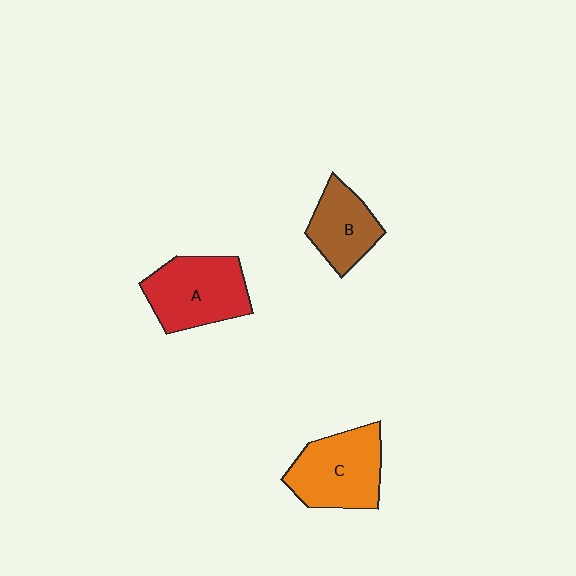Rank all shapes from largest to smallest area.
From largest to smallest: C (orange), A (red), B (brown).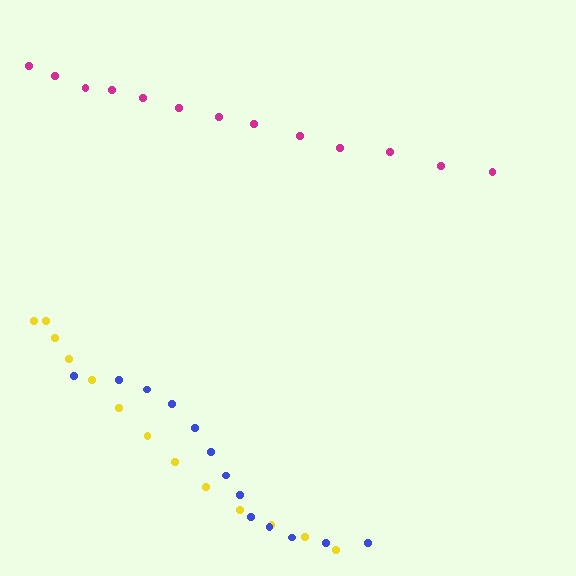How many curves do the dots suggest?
There are 3 distinct paths.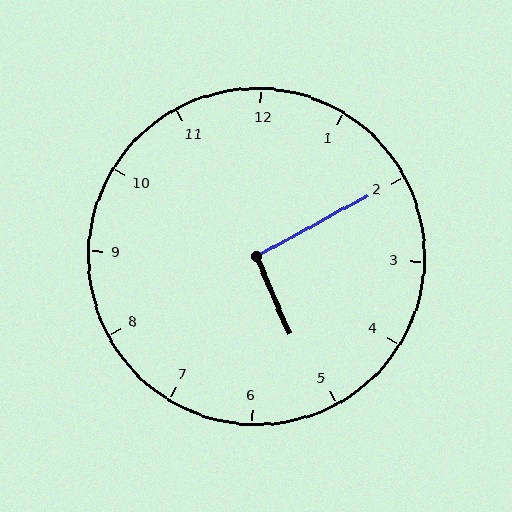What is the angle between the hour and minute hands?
Approximately 95 degrees.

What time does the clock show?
5:10.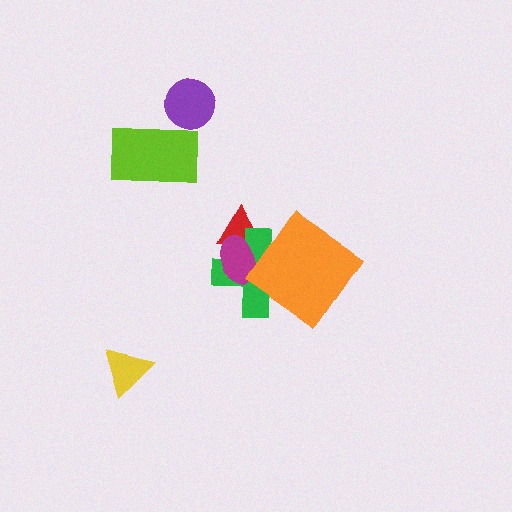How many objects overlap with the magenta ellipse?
2 objects overlap with the magenta ellipse.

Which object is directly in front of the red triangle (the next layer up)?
The green cross is directly in front of the red triangle.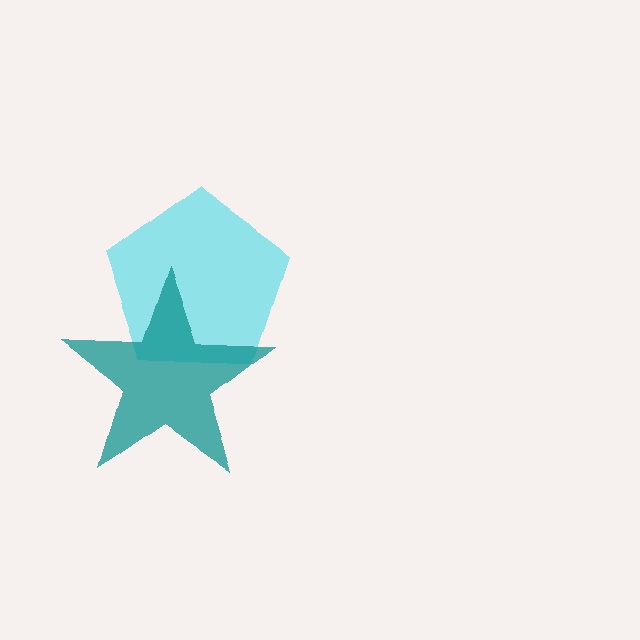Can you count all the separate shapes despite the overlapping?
Yes, there are 2 separate shapes.